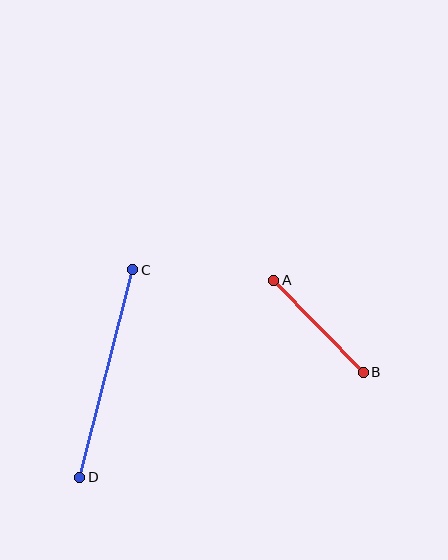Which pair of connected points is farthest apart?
Points C and D are farthest apart.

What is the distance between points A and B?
The distance is approximately 129 pixels.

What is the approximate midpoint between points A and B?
The midpoint is at approximately (318, 326) pixels.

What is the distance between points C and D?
The distance is approximately 214 pixels.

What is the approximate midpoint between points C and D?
The midpoint is at approximately (106, 373) pixels.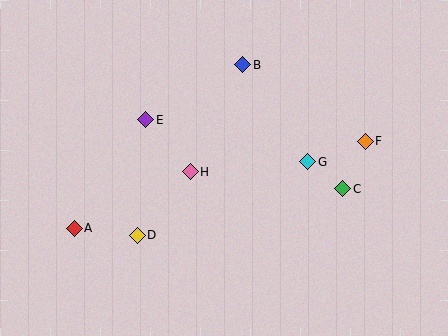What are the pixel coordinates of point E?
Point E is at (146, 120).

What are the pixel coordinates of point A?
Point A is at (74, 228).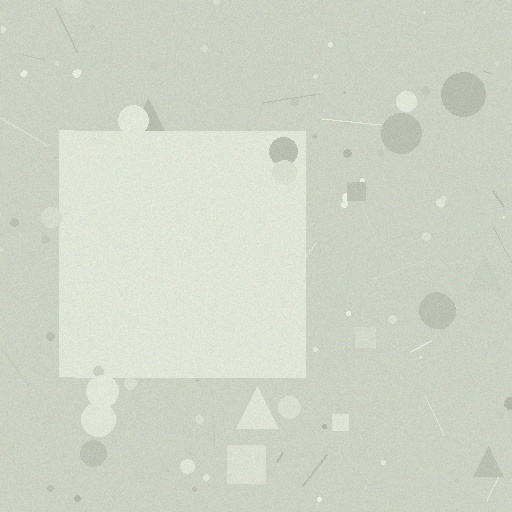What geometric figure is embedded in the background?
A square is embedded in the background.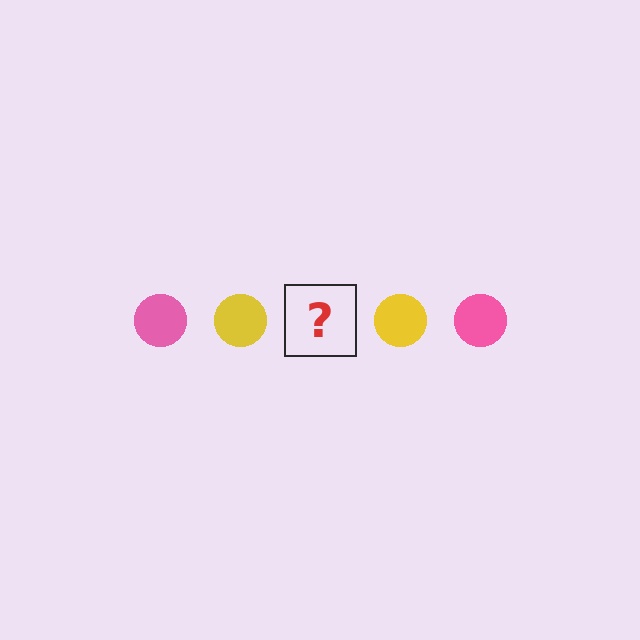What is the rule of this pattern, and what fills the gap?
The rule is that the pattern cycles through pink, yellow circles. The gap should be filled with a pink circle.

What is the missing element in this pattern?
The missing element is a pink circle.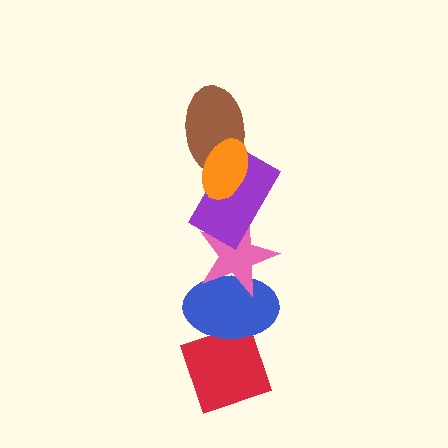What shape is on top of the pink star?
The purple rectangle is on top of the pink star.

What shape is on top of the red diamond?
The blue ellipse is on top of the red diamond.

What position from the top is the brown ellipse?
The brown ellipse is 2nd from the top.